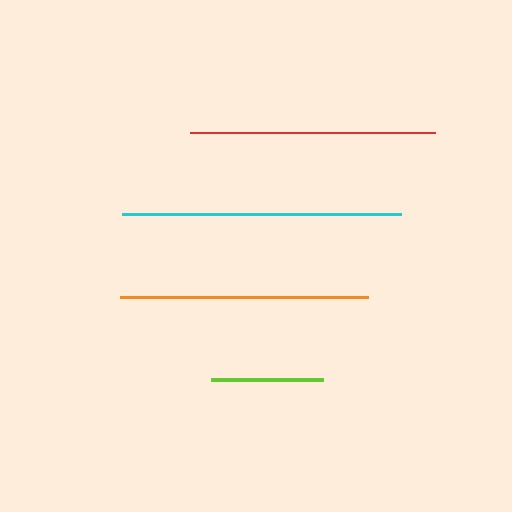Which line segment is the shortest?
The lime line is the shortest at approximately 112 pixels.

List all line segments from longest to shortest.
From longest to shortest: cyan, orange, red, lime.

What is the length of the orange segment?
The orange segment is approximately 248 pixels long.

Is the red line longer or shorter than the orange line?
The orange line is longer than the red line.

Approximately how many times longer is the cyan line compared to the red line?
The cyan line is approximately 1.1 times the length of the red line.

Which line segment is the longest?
The cyan line is the longest at approximately 279 pixels.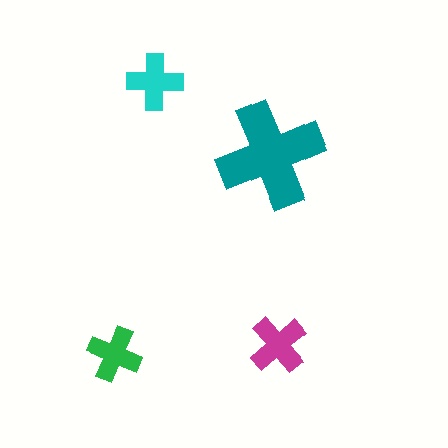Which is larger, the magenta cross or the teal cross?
The teal one.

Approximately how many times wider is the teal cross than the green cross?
About 2 times wider.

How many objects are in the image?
There are 4 objects in the image.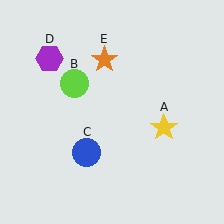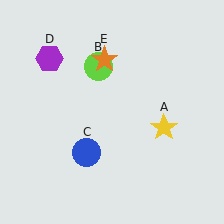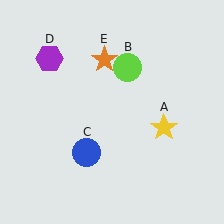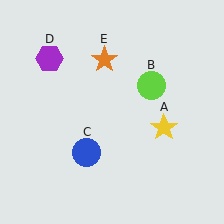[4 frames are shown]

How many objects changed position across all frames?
1 object changed position: lime circle (object B).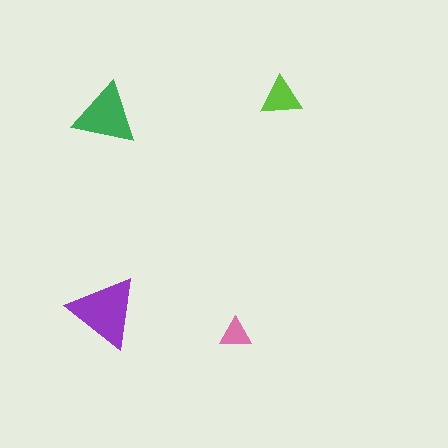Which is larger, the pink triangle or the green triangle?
The green one.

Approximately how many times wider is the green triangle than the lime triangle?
About 1.5 times wider.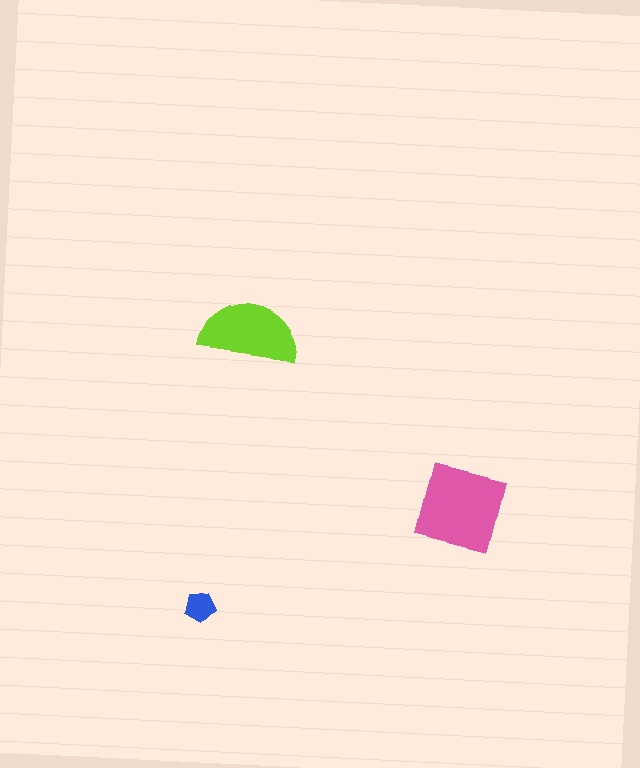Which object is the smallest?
The blue pentagon.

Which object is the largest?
The pink square.